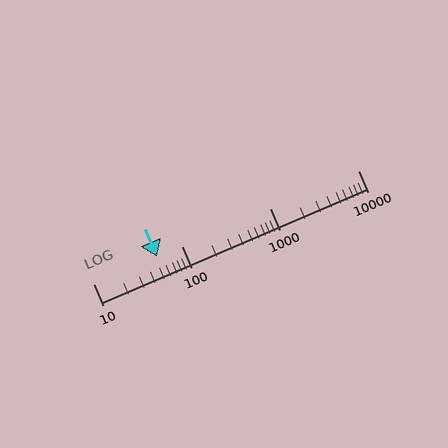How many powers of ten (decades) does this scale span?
The scale spans 3 decades, from 10 to 10000.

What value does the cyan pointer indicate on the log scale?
The pointer indicates approximately 53.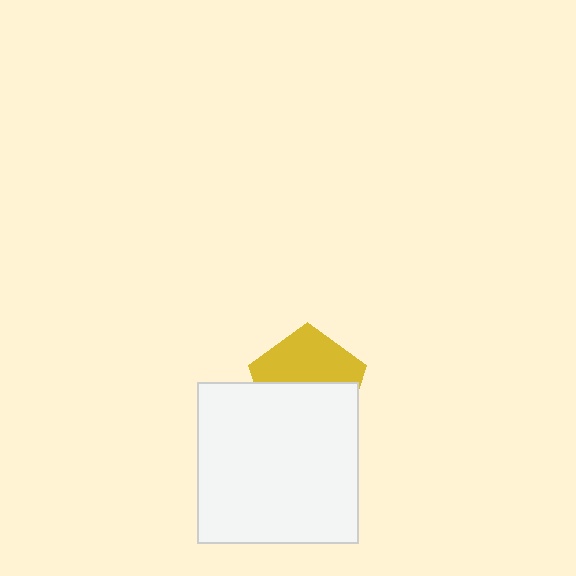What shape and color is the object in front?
The object in front is a white square.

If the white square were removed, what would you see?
You would see the complete yellow pentagon.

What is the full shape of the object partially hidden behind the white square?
The partially hidden object is a yellow pentagon.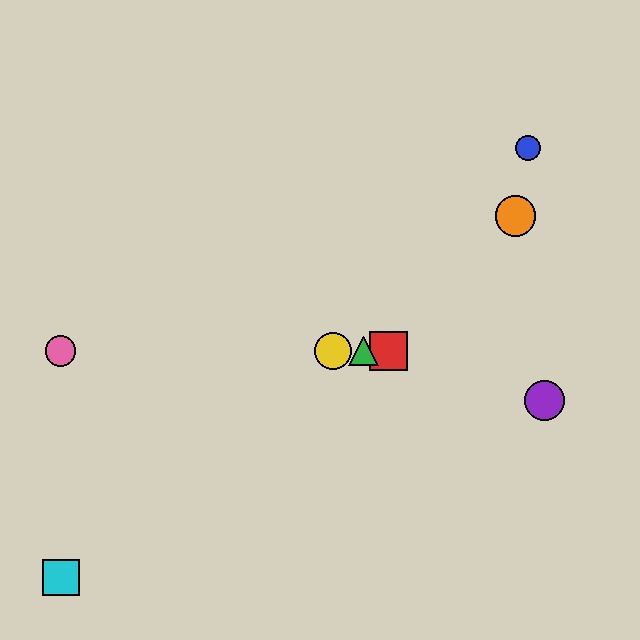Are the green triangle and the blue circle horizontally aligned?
No, the green triangle is at y≈351 and the blue circle is at y≈148.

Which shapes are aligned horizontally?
The red square, the green triangle, the yellow circle, the pink circle are aligned horizontally.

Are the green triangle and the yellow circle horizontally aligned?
Yes, both are at y≈351.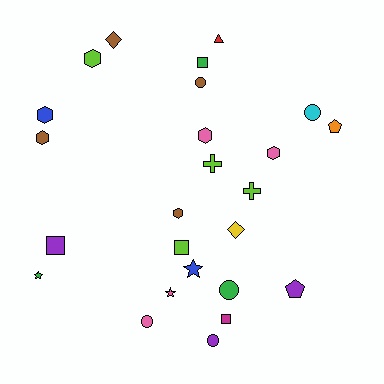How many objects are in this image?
There are 25 objects.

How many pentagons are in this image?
There are 2 pentagons.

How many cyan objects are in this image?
There is 1 cyan object.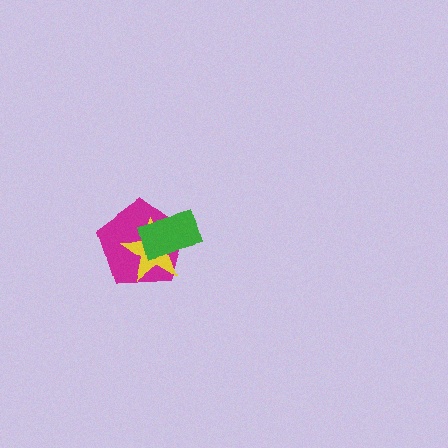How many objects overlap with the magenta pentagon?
2 objects overlap with the magenta pentagon.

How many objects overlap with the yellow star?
2 objects overlap with the yellow star.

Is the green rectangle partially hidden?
No, no other shape covers it.